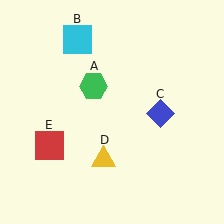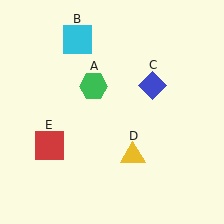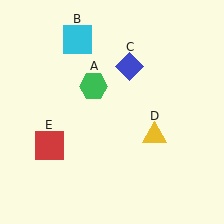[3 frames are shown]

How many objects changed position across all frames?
2 objects changed position: blue diamond (object C), yellow triangle (object D).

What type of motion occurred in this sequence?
The blue diamond (object C), yellow triangle (object D) rotated counterclockwise around the center of the scene.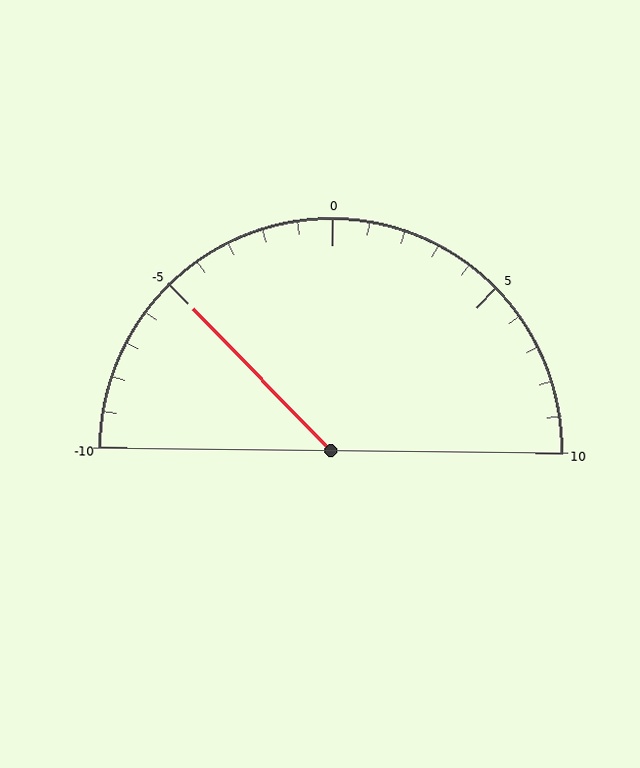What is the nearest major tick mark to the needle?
The nearest major tick mark is -5.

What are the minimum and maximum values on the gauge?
The gauge ranges from -10 to 10.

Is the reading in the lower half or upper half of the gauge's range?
The reading is in the lower half of the range (-10 to 10).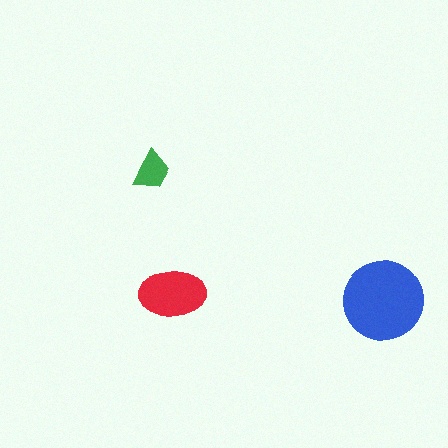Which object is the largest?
The blue circle.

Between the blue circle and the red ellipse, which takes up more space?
The blue circle.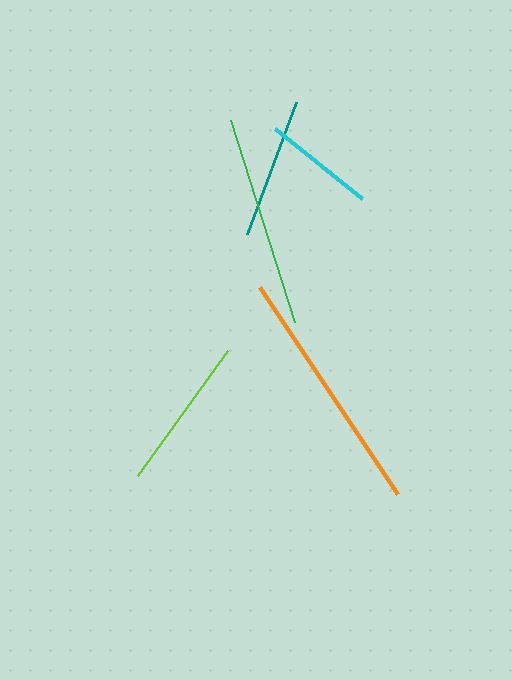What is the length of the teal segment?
The teal segment is approximately 142 pixels long.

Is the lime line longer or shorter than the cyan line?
The lime line is longer than the cyan line.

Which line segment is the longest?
The orange line is the longest at approximately 248 pixels.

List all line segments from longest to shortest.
From longest to shortest: orange, green, lime, teal, cyan.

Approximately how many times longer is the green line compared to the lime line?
The green line is approximately 1.4 times the length of the lime line.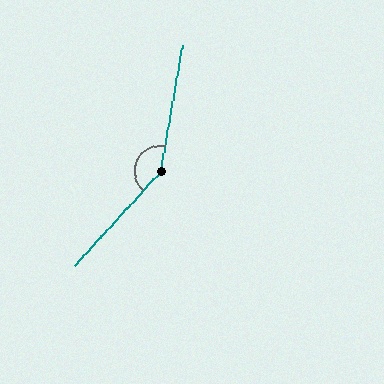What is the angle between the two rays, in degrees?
Approximately 148 degrees.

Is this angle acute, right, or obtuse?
It is obtuse.